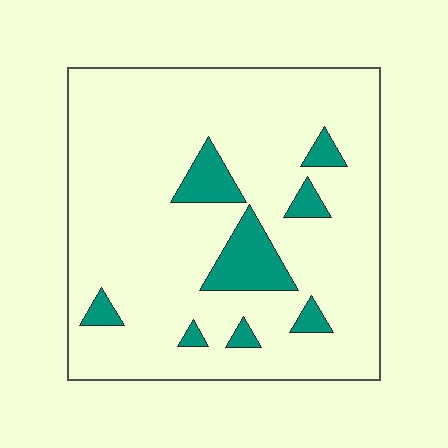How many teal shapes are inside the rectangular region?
8.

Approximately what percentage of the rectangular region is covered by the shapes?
Approximately 10%.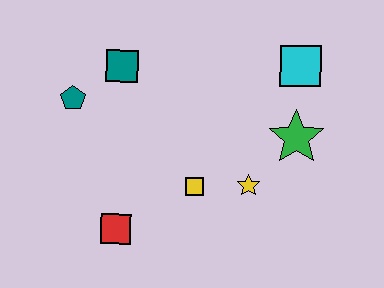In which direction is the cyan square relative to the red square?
The cyan square is to the right of the red square.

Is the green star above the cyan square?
No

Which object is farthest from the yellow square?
The cyan square is farthest from the yellow square.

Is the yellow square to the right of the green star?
No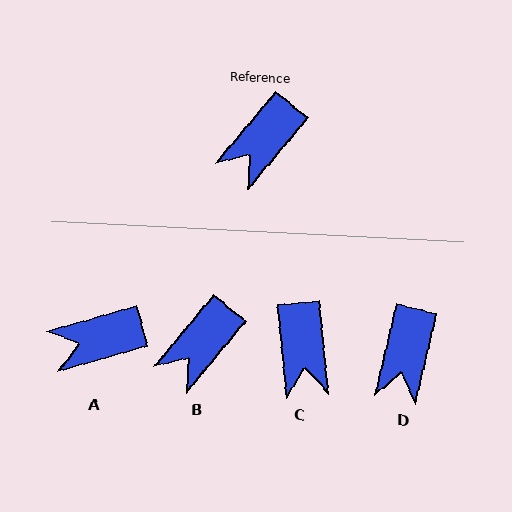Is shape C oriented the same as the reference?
No, it is off by about 45 degrees.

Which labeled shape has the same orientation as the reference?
B.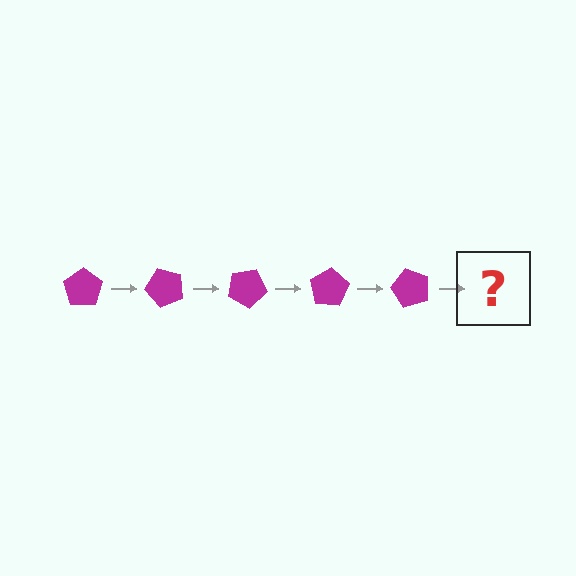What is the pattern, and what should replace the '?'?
The pattern is that the pentagon rotates 50 degrees each step. The '?' should be a magenta pentagon rotated 250 degrees.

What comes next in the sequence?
The next element should be a magenta pentagon rotated 250 degrees.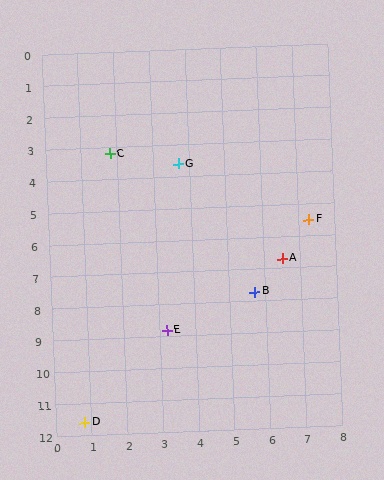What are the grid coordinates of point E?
Point E is at approximately (3.2, 8.8).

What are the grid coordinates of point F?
Point F is at approximately (7.3, 5.5).